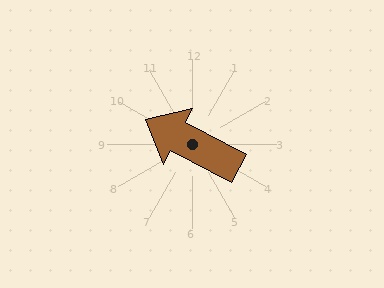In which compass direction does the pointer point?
Northwest.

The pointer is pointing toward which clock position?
Roughly 10 o'clock.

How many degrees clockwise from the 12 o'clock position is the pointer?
Approximately 298 degrees.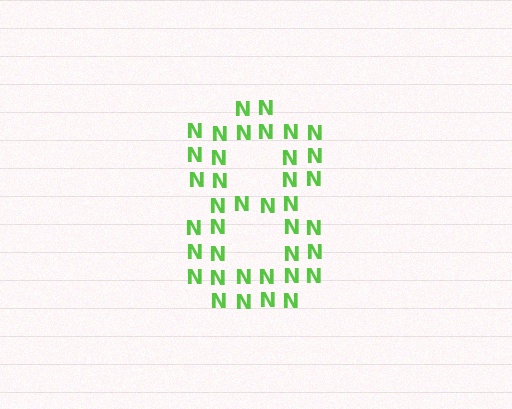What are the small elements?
The small elements are letter N's.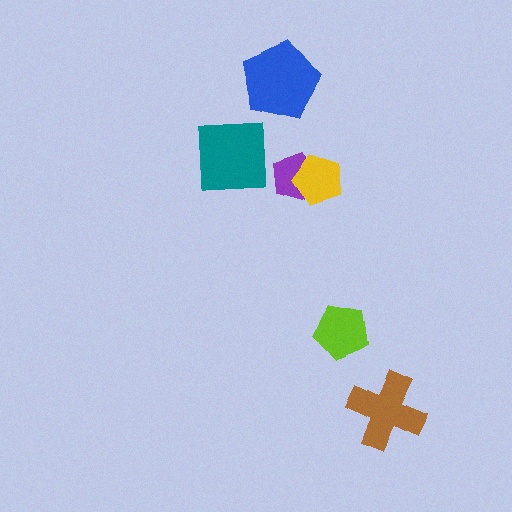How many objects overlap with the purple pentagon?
1 object overlaps with the purple pentagon.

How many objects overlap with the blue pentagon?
0 objects overlap with the blue pentagon.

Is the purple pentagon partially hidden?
Yes, it is partially covered by another shape.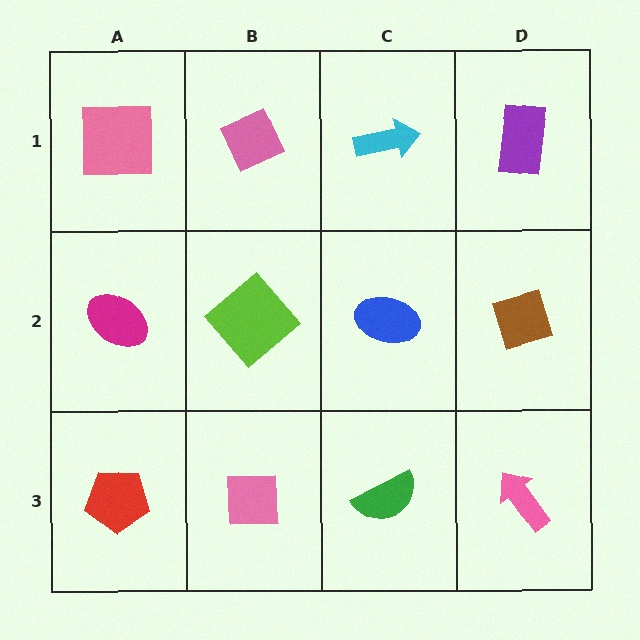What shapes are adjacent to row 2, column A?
A pink square (row 1, column A), a red pentagon (row 3, column A), a lime diamond (row 2, column B).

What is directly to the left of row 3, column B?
A red pentagon.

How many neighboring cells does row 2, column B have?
4.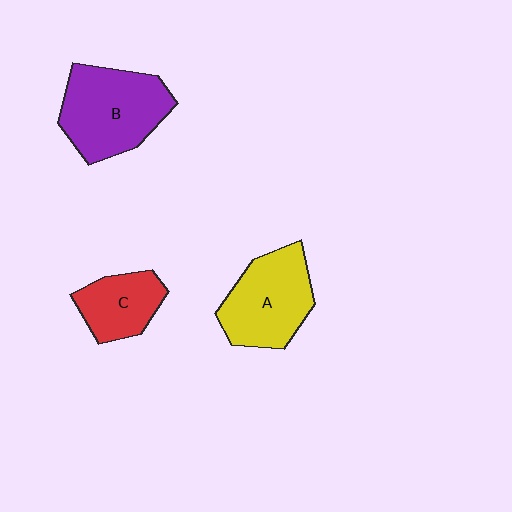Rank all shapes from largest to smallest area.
From largest to smallest: B (purple), A (yellow), C (red).